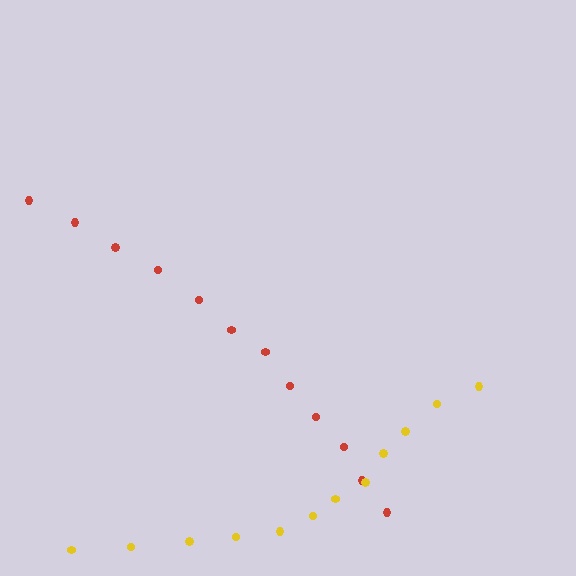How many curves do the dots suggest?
There are 2 distinct paths.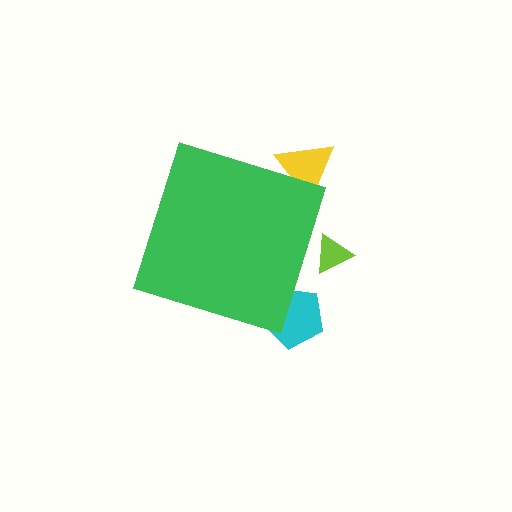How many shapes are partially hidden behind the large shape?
3 shapes are partially hidden.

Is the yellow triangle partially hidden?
Yes, the yellow triangle is partially hidden behind the green diamond.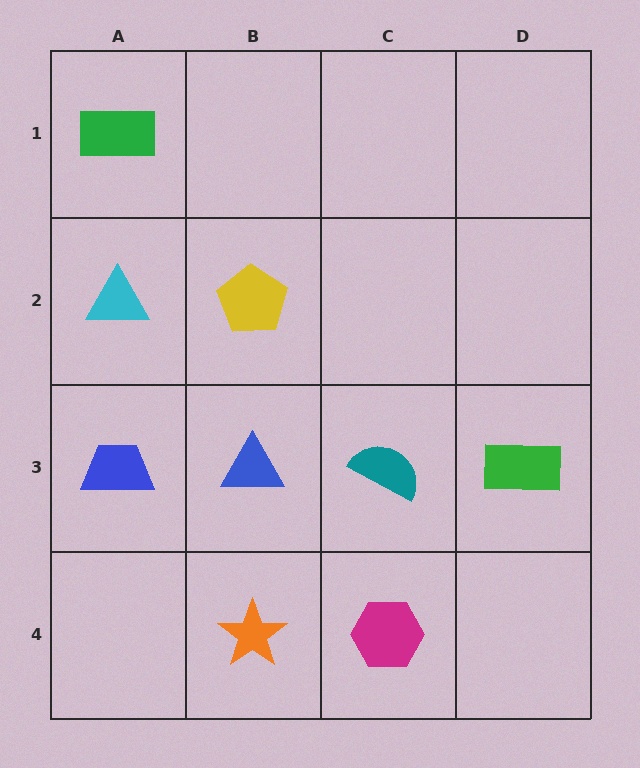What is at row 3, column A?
A blue trapezoid.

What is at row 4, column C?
A magenta hexagon.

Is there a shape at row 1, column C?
No, that cell is empty.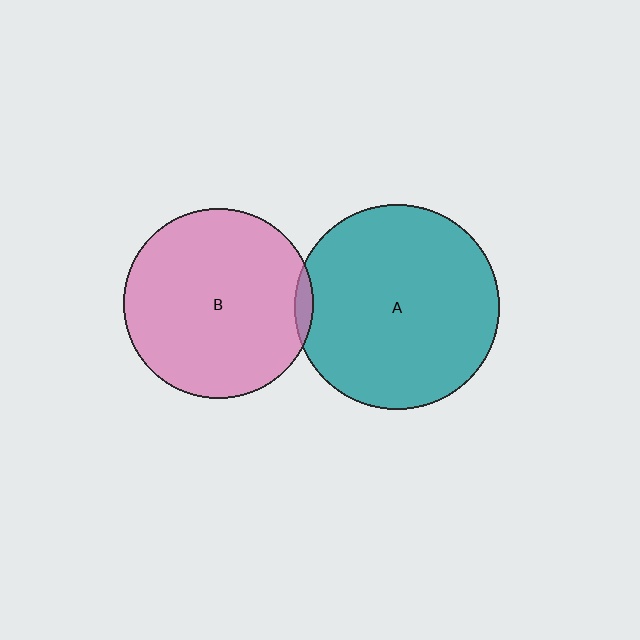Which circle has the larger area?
Circle A (teal).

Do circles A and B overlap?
Yes.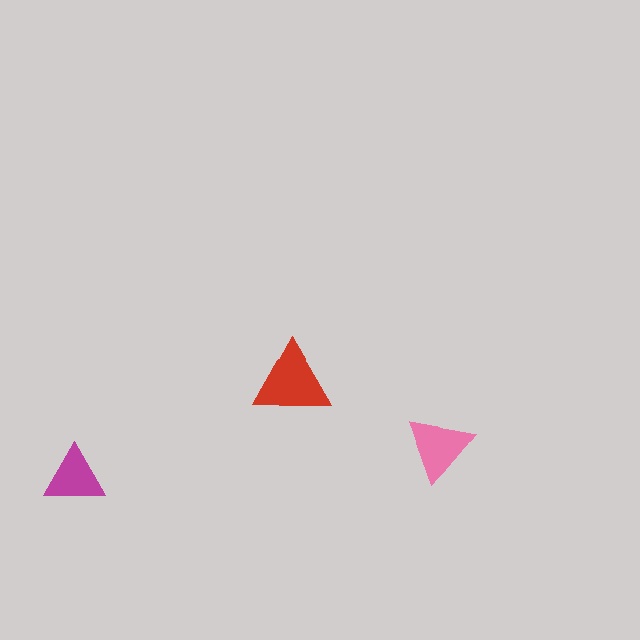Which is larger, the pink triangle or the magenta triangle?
The pink one.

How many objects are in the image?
There are 3 objects in the image.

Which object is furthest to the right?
The pink triangle is rightmost.